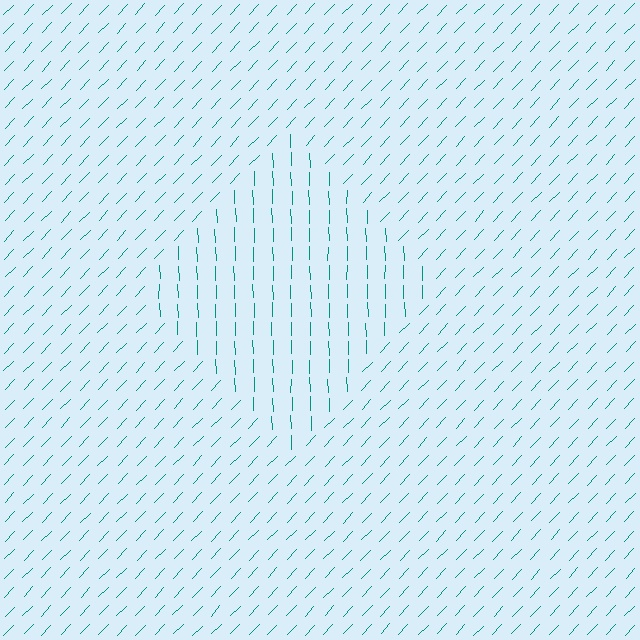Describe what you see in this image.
The image is filled with small teal line segments. A diamond region in the image has lines oriented differently from the surrounding lines, creating a visible texture boundary.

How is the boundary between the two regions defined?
The boundary is defined purely by a change in line orientation (approximately 45 degrees difference). All lines are the same color and thickness.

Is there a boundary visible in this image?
Yes, there is a texture boundary formed by a change in line orientation.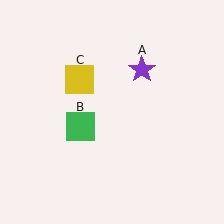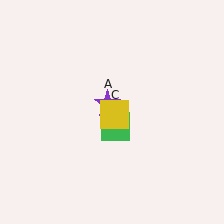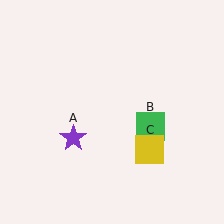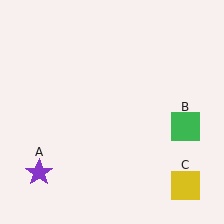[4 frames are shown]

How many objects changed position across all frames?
3 objects changed position: purple star (object A), green square (object B), yellow square (object C).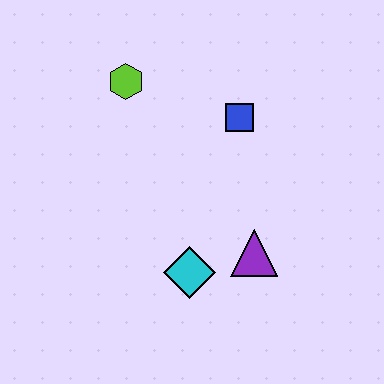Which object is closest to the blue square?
The lime hexagon is closest to the blue square.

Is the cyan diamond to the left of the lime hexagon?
No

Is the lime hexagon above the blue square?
Yes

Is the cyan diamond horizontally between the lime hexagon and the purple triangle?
Yes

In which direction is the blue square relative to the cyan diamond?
The blue square is above the cyan diamond.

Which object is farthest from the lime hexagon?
The purple triangle is farthest from the lime hexagon.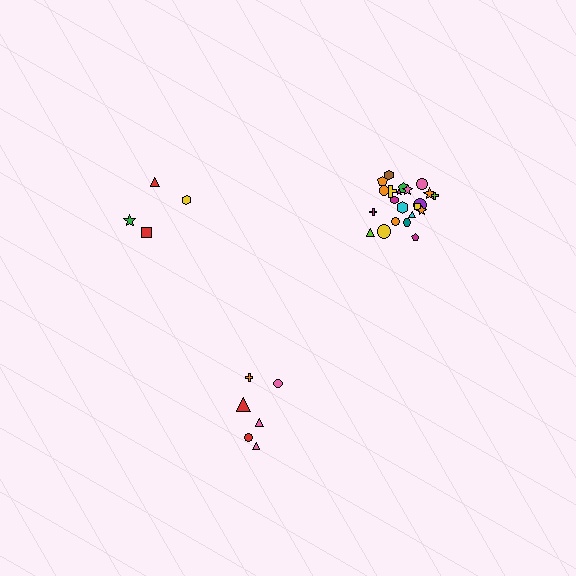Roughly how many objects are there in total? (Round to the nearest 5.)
Roughly 30 objects in total.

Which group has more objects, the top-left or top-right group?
The top-right group.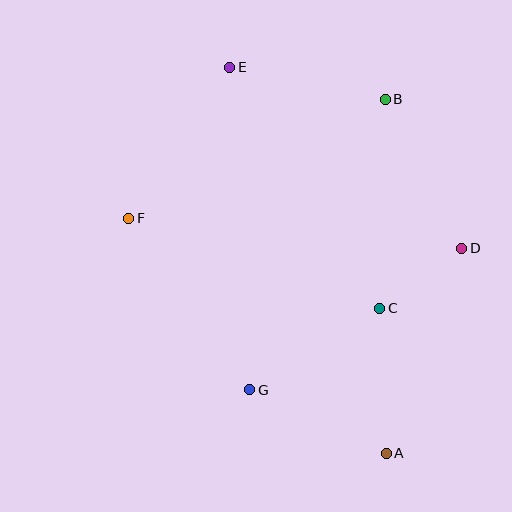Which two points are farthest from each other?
Points A and E are farthest from each other.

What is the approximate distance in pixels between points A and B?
The distance between A and B is approximately 354 pixels.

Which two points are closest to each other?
Points C and D are closest to each other.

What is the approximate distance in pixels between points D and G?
The distance between D and G is approximately 255 pixels.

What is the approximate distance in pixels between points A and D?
The distance between A and D is approximately 219 pixels.